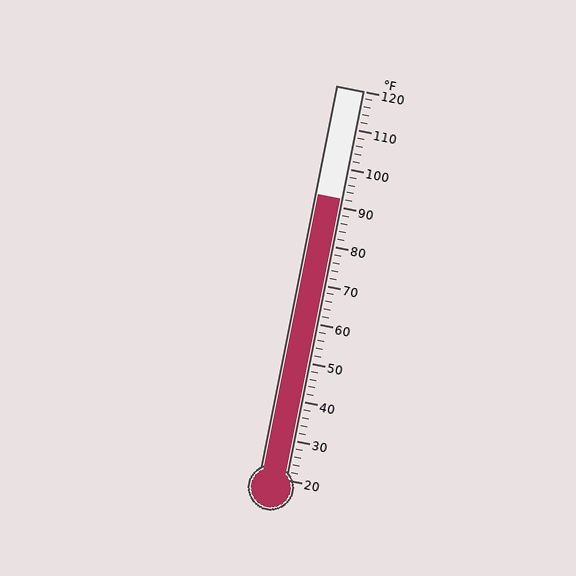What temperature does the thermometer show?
The thermometer shows approximately 92°F.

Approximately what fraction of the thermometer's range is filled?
The thermometer is filled to approximately 70% of its range.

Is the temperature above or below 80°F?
The temperature is above 80°F.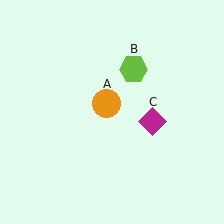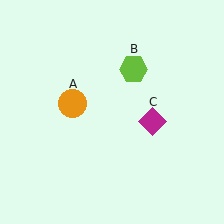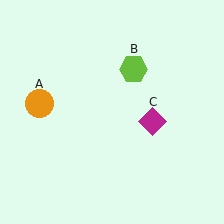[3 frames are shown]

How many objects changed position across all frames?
1 object changed position: orange circle (object A).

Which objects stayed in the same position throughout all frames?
Lime hexagon (object B) and magenta diamond (object C) remained stationary.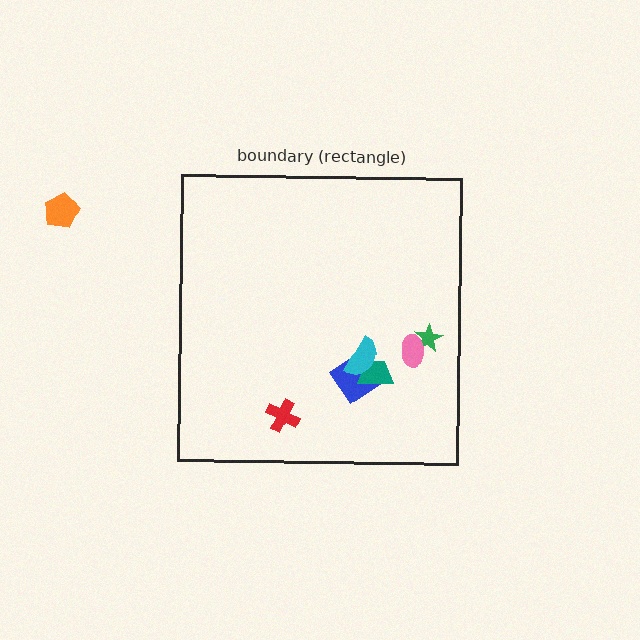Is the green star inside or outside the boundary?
Inside.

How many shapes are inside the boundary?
6 inside, 1 outside.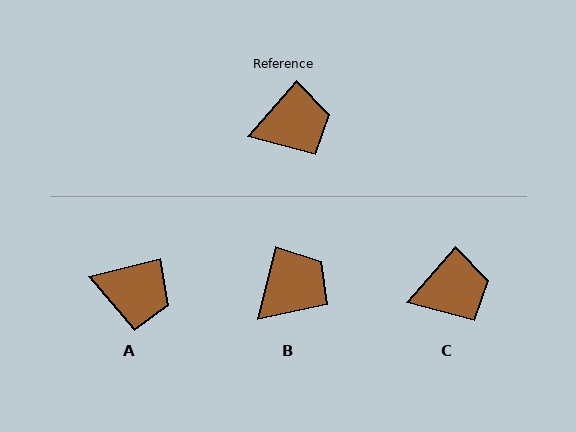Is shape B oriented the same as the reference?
No, it is off by about 27 degrees.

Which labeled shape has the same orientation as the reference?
C.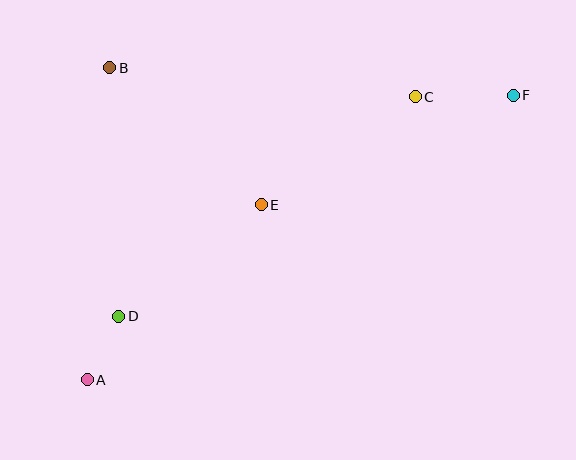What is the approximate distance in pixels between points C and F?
The distance between C and F is approximately 98 pixels.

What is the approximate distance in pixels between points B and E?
The distance between B and E is approximately 204 pixels.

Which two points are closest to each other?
Points A and D are closest to each other.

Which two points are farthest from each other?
Points A and F are farthest from each other.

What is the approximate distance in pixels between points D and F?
The distance between D and F is approximately 452 pixels.